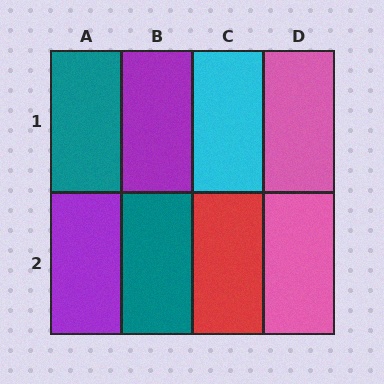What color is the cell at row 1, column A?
Teal.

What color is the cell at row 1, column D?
Pink.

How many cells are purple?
2 cells are purple.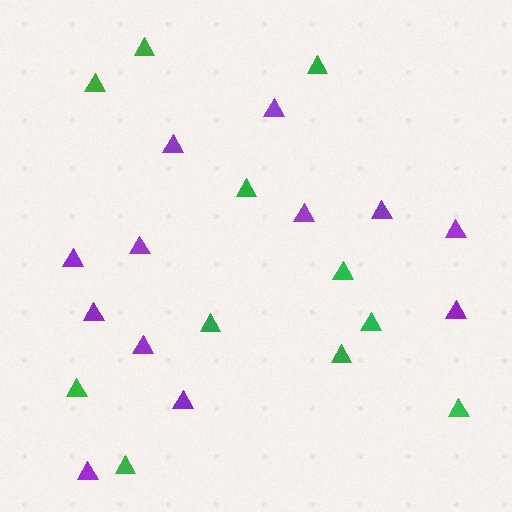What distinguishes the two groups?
There are 2 groups: one group of purple triangles (12) and one group of green triangles (11).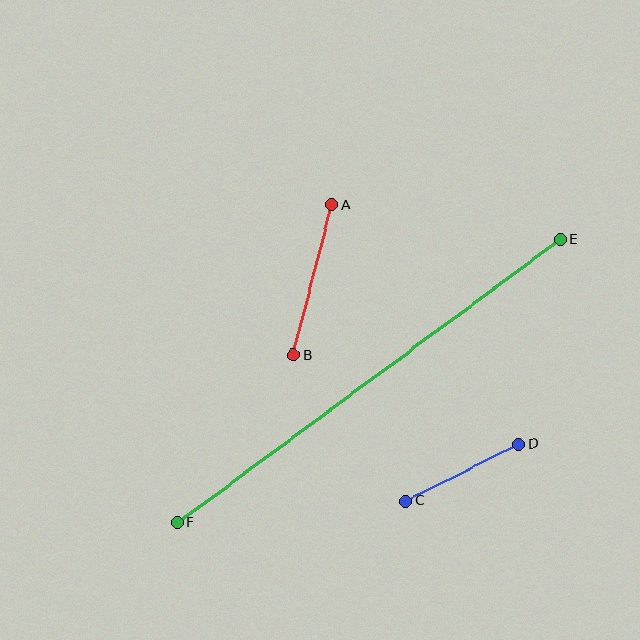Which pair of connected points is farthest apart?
Points E and F are farthest apart.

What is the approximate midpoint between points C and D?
The midpoint is at approximately (462, 472) pixels.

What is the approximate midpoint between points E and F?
The midpoint is at approximately (369, 381) pixels.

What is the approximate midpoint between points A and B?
The midpoint is at approximately (313, 280) pixels.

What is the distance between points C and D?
The distance is approximately 127 pixels.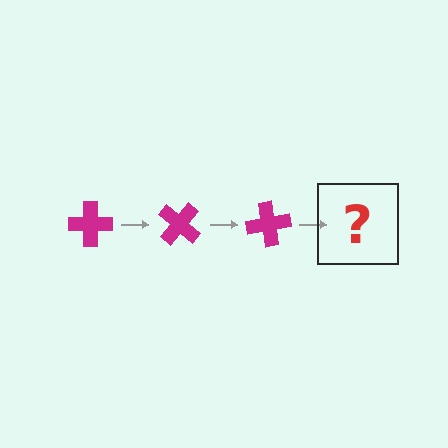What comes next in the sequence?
The next element should be a magenta cross rotated 120 degrees.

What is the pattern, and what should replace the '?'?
The pattern is that the cross rotates 40 degrees each step. The '?' should be a magenta cross rotated 120 degrees.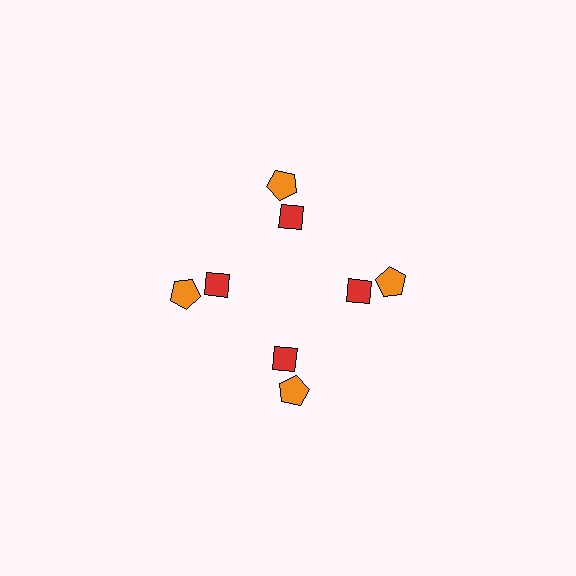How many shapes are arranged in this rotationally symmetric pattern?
There are 8 shapes, arranged in 4 groups of 2.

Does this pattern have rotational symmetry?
Yes, this pattern has 4-fold rotational symmetry. It looks the same after rotating 90 degrees around the center.